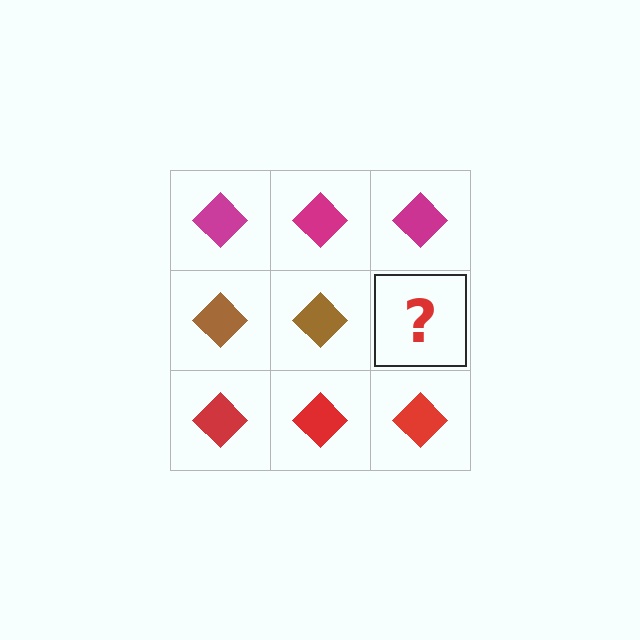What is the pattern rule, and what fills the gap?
The rule is that each row has a consistent color. The gap should be filled with a brown diamond.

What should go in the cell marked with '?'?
The missing cell should contain a brown diamond.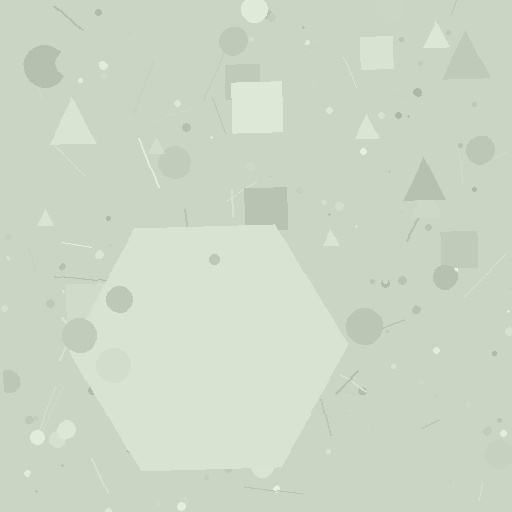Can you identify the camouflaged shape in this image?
The camouflaged shape is a hexagon.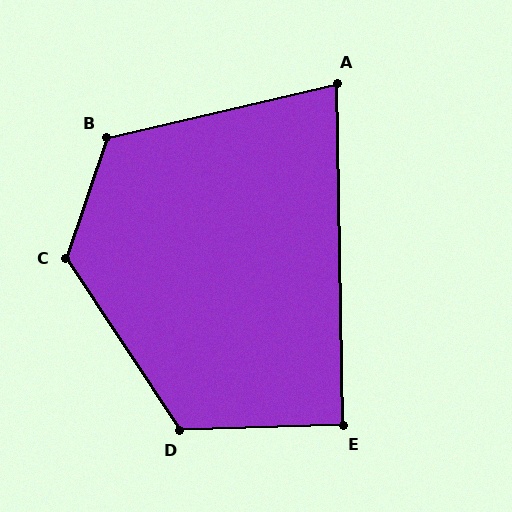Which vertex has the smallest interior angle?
A, at approximately 78 degrees.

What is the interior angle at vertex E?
Approximately 91 degrees (approximately right).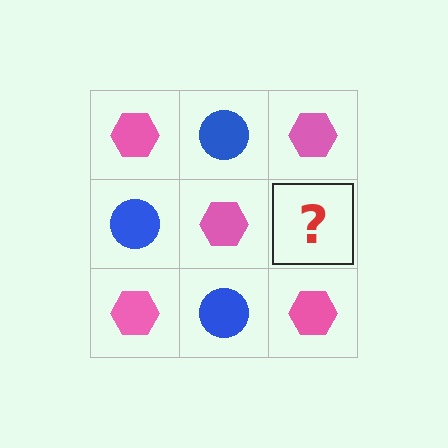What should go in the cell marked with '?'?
The missing cell should contain a blue circle.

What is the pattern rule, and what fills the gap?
The rule is that it alternates pink hexagon and blue circle in a checkerboard pattern. The gap should be filled with a blue circle.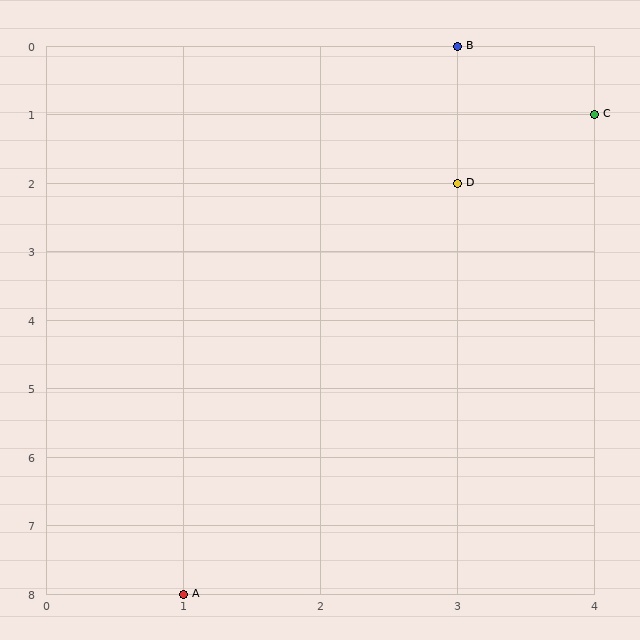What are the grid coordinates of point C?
Point C is at grid coordinates (4, 1).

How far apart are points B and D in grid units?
Points B and D are 2 rows apart.